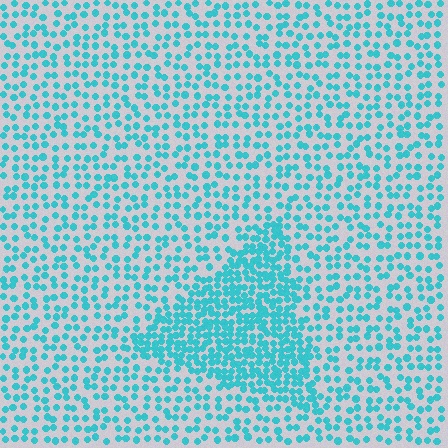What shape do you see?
I see a triangle.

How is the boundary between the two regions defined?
The boundary is defined by a change in element density (approximately 2.1x ratio). All elements are the same color, size, and shape.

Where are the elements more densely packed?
The elements are more densely packed inside the triangle boundary.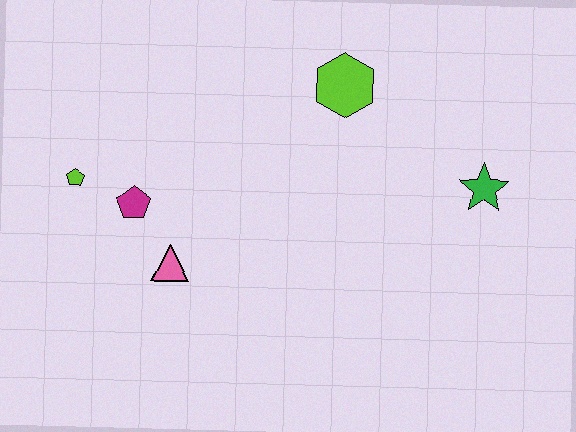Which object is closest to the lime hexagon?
The green star is closest to the lime hexagon.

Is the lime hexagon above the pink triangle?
Yes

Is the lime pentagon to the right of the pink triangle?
No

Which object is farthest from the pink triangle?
The green star is farthest from the pink triangle.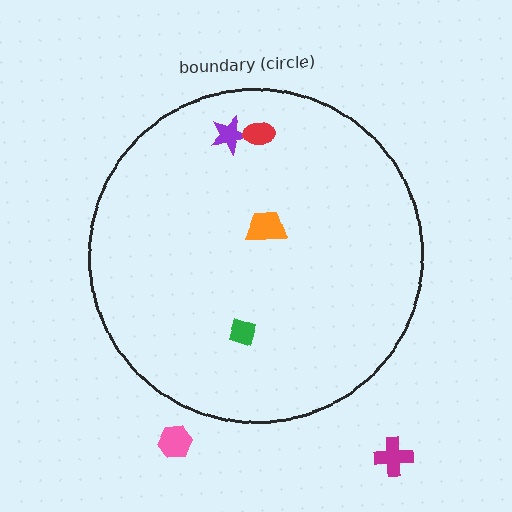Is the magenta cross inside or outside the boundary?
Outside.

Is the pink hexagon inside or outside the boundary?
Outside.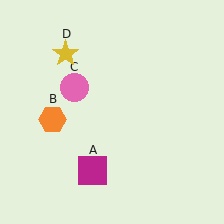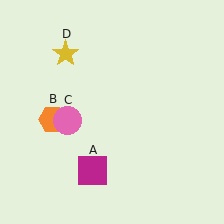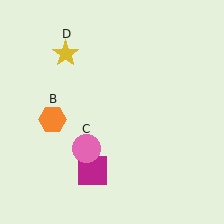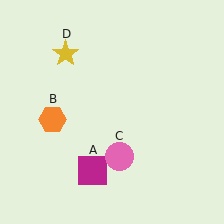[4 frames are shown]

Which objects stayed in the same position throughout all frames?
Magenta square (object A) and orange hexagon (object B) and yellow star (object D) remained stationary.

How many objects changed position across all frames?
1 object changed position: pink circle (object C).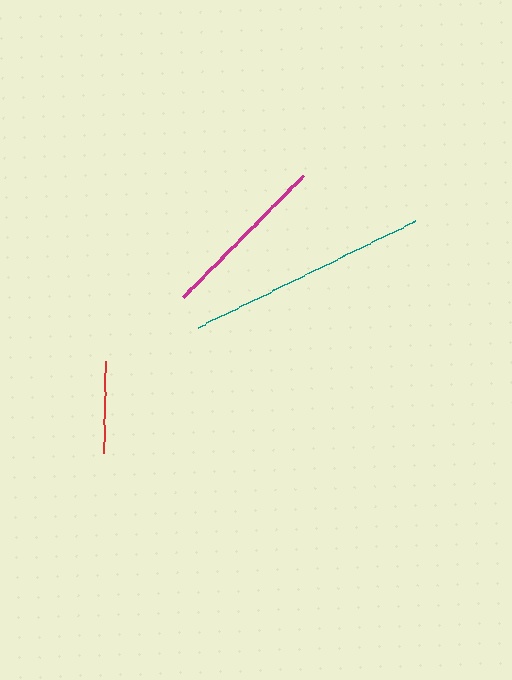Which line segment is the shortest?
The red line is the shortest at approximately 92 pixels.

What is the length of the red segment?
The red segment is approximately 92 pixels long.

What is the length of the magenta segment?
The magenta segment is approximately 171 pixels long.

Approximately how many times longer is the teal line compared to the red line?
The teal line is approximately 2.6 times the length of the red line.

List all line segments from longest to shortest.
From longest to shortest: teal, magenta, red.